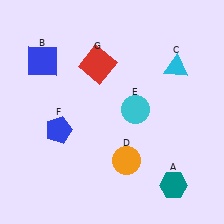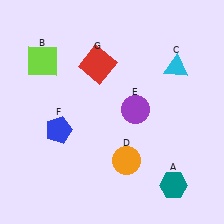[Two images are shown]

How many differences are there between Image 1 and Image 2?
There are 2 differences between the two images.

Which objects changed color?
B changed from blue to lime. E changed from cyan to purple.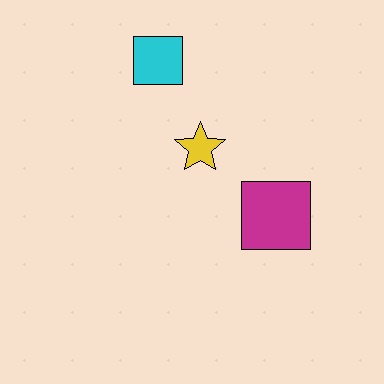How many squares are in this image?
There are 2 squares.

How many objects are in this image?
There are 3 objects.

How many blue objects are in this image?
There are no blue objects.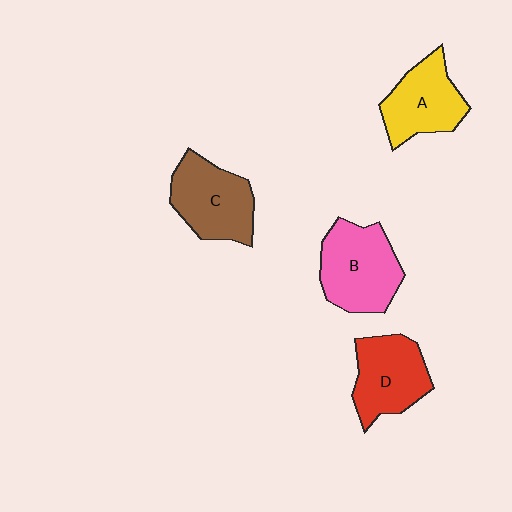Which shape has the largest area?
Shape B (pink).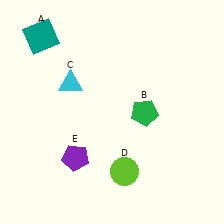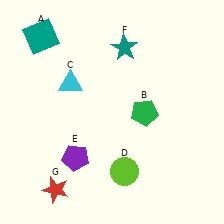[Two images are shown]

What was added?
A teal star (F), a red star (G) were added in Image 2.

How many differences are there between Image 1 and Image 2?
There are 2 differences between the two images.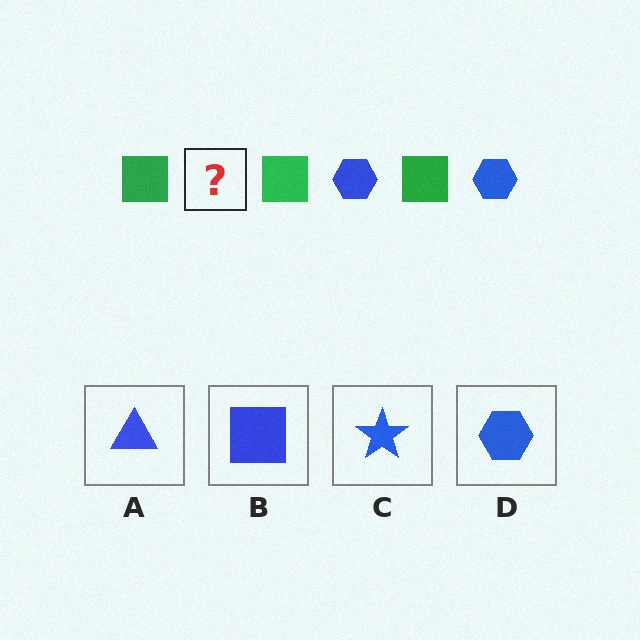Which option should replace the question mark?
Option D.